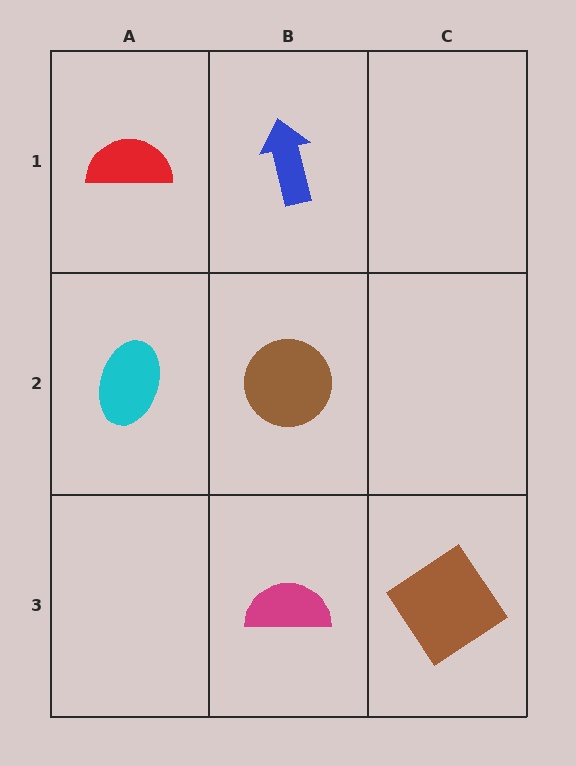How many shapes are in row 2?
2 shapes.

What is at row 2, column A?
A cyan ellipse.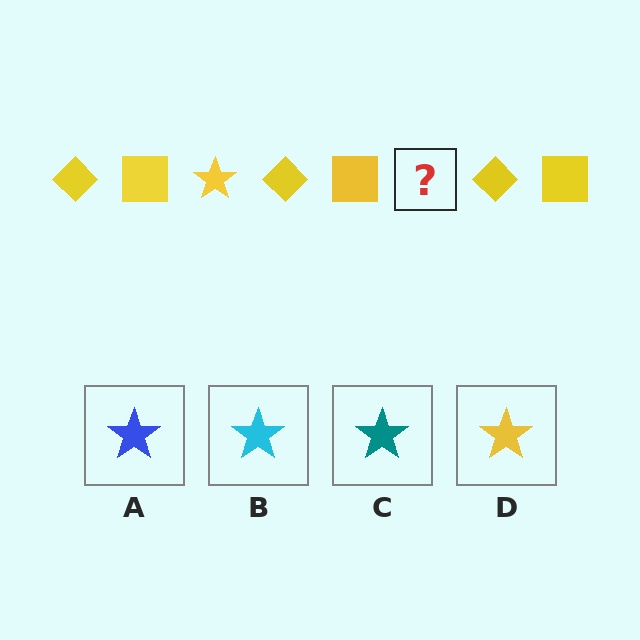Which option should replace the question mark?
Option D.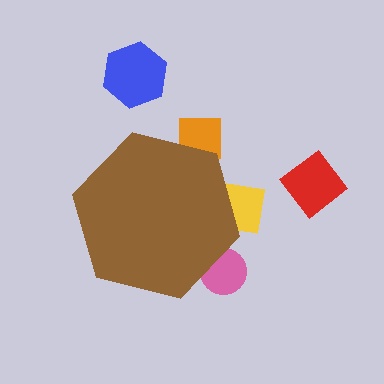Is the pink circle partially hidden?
Yes, the pink circle is partially hidden behind the brown hexagon.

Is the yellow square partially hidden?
Yes, the yellow square is partially hidden behind the brown hexagon.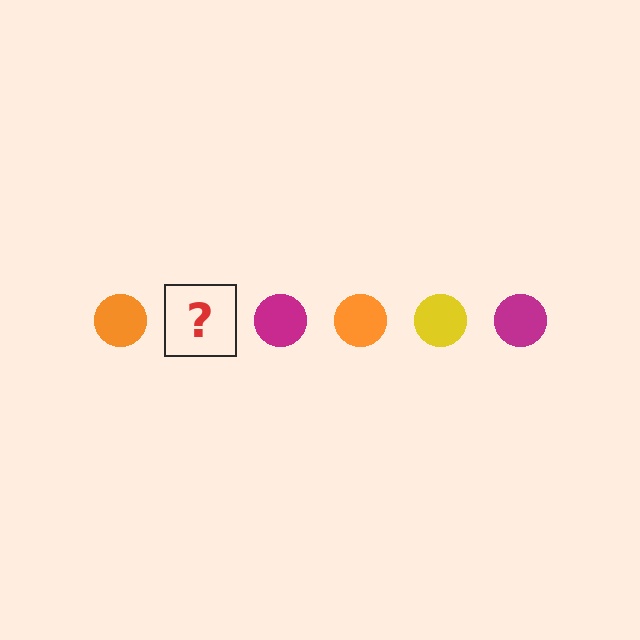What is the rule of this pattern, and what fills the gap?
The rule is that the pattern cycles through orange, yellow, magenta circles. The gap should be filled with a yellow circle.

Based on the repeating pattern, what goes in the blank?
The blank should be a yellow circle.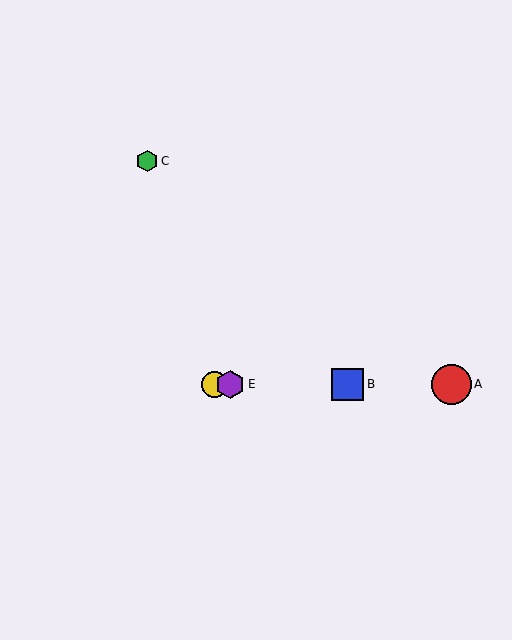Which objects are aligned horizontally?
Objects A, B, D, E are aligned horizontally.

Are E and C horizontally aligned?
No, E is at y≈384 and C is at y≈161.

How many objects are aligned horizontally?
4 objects (A, B, D, E) are aligned horizontally.